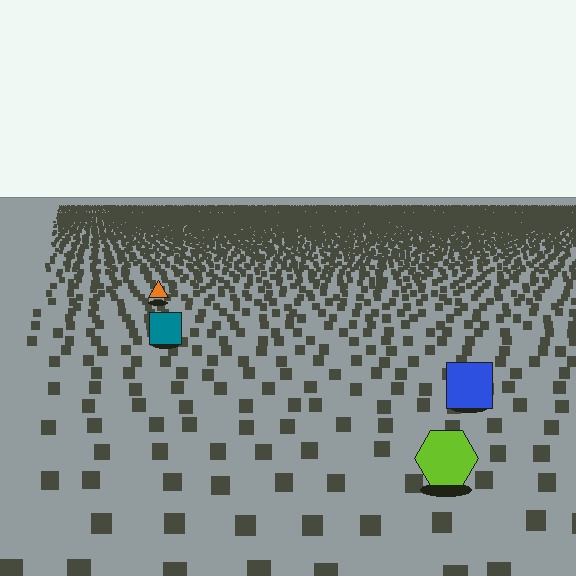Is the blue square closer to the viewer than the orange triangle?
Yes. The blue square is closer — you can tell from the texture gradient: the ground texture is coarser near it.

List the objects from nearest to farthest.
From nearest to farthest: the lime hexagon, the blue square, the teal square, the orange triangle.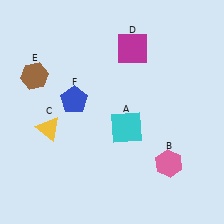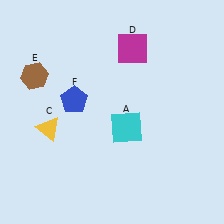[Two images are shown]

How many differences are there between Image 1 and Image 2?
There is 1 difference between the two images.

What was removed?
The pink hexagon (B) was removed in Image 2.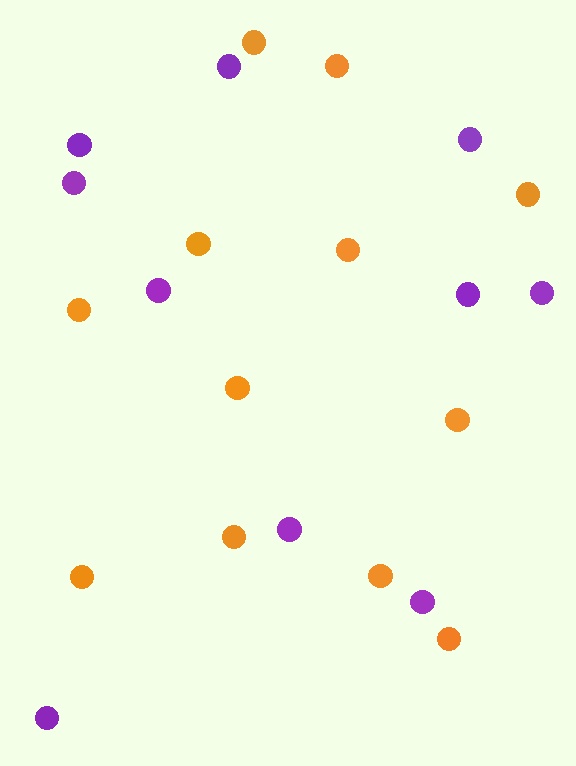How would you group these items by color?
There are 2 groups: one group of orange circles (12) and one group of purple circles (10).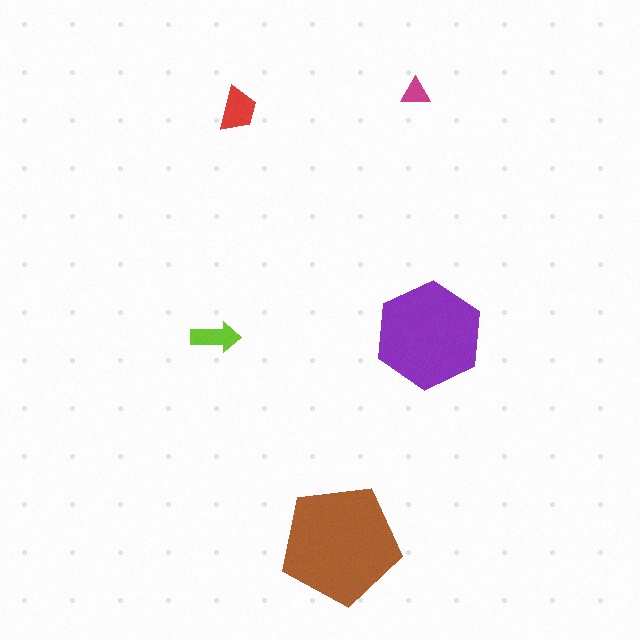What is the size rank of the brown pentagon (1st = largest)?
1st.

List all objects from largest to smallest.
The brown pentagon, the purple hexagon, the red trapezoid, the lime arrow, the magenta triangle.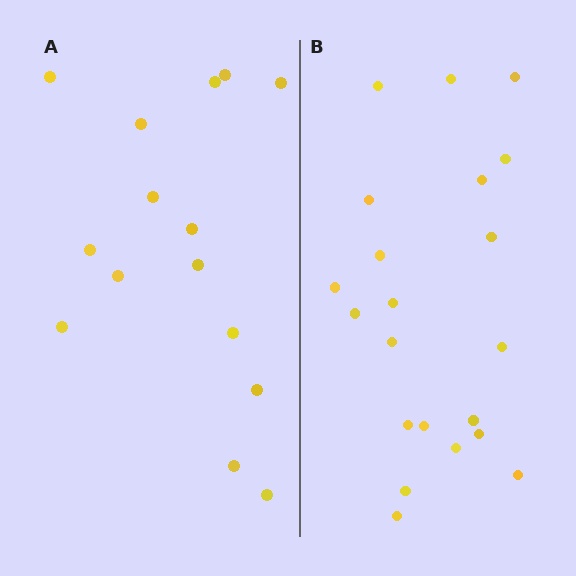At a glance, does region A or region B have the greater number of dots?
Region B (the right region) has more dots.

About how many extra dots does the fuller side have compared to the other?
Region B has about 6 more dots than region A.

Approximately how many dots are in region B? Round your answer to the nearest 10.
About 20 dots. (The exact count is 21, which rounds to 20.)